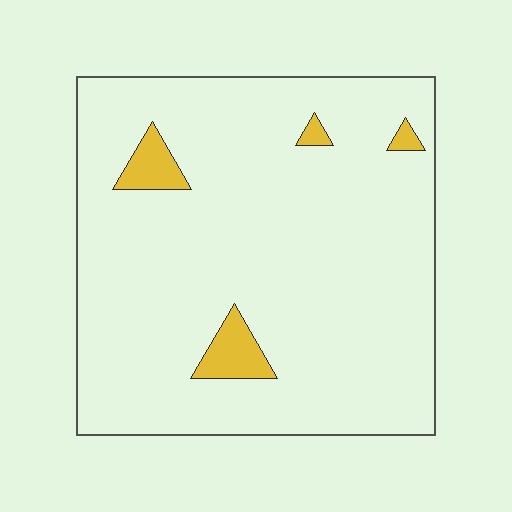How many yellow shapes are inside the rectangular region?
4.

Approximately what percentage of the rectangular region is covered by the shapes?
Approximately 5%.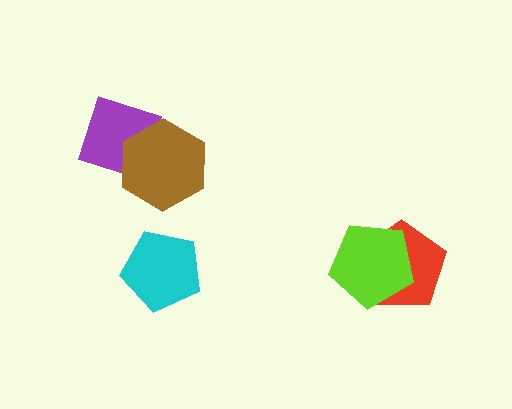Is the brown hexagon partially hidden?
No, no other shape covers it.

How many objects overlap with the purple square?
1 object overlaps with the purple square.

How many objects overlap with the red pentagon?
1 object overlaps with the red pentagon.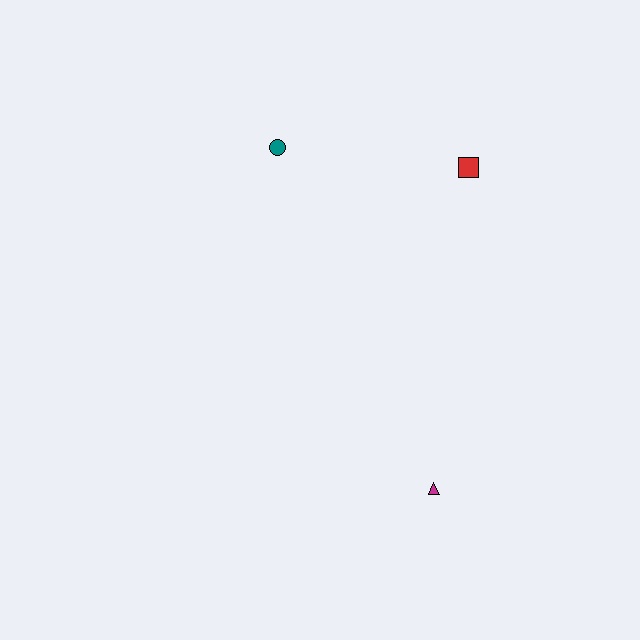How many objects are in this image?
There are 3 objects.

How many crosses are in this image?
There are no crosses.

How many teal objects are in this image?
There is 1 teal object.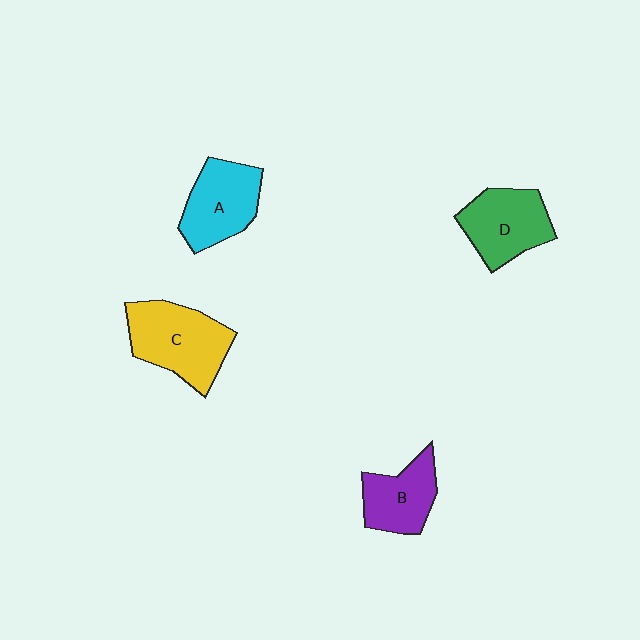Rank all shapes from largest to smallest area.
From largest to smallest: C (yellow), D (green), A (cyan), B (purple).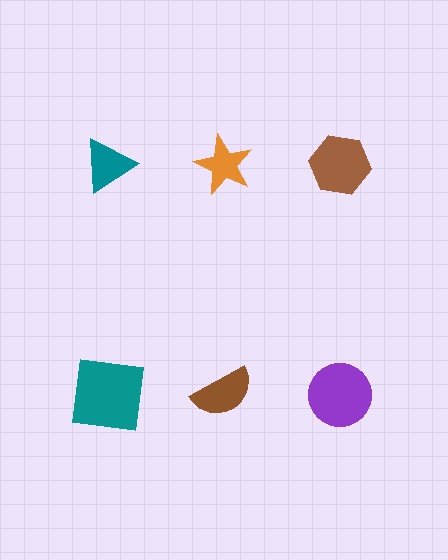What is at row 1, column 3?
A brown hexagon.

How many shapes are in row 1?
3 shapes.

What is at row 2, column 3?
A purple circle.